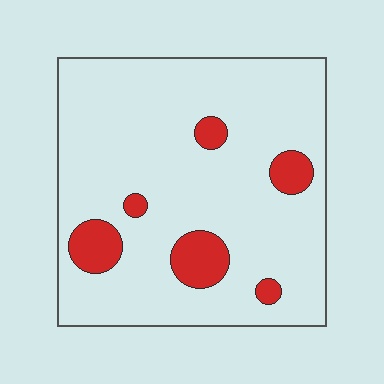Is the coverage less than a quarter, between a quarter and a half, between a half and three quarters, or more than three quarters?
Less than a quarter.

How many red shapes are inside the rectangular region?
6.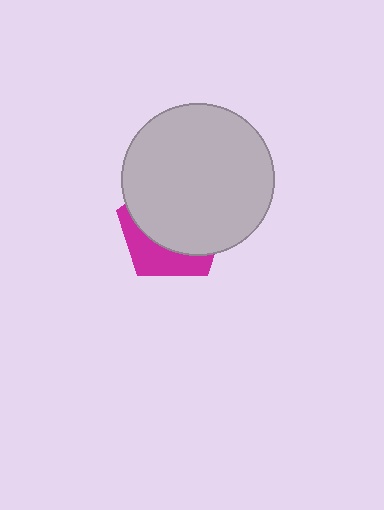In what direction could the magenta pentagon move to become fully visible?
The magenta pentagon could move down. That would shift it out from behind the light gray circle entirely.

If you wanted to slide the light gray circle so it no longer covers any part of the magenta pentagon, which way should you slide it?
Slide it up — that is the most direct way to separate the two shapes.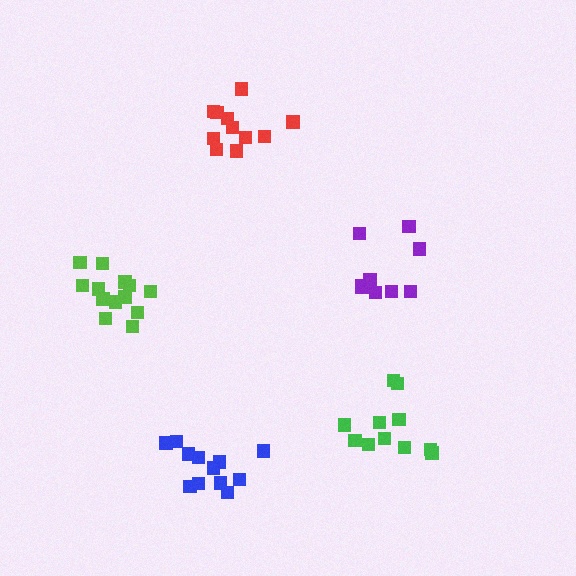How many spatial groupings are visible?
There are 5 spatial groupings.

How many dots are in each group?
Group 1: 12 dots, Group 2: 9 dots, Group 3: 13 dots, Group 4: 11 dots, Group 5: 11 dots (56 total).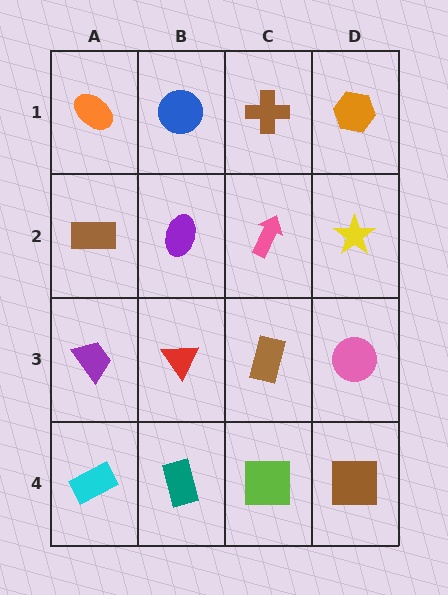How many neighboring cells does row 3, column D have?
3.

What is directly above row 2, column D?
An orange hexagon.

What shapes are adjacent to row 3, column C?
A pink arrow (row 2, column C), a lime square (row 4, column C), a red triangle (row 3, column B), a pink circle (row 3, column D).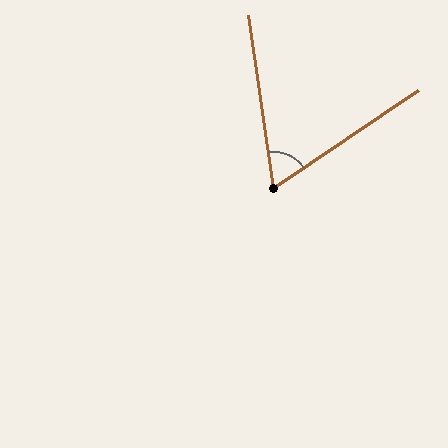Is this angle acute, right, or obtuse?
It is acute.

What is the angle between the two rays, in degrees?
Approximately 64 degrees.